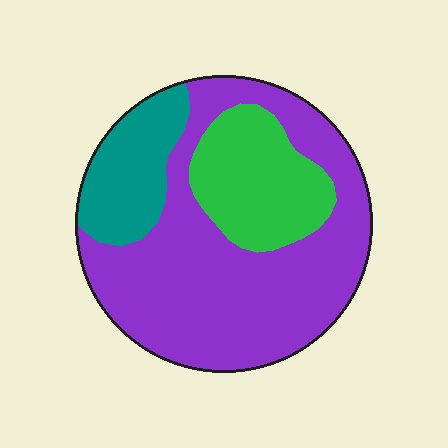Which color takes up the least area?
Teal, at roughly 15%.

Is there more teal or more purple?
Purple.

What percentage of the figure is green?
Green covers about 20% of the figure.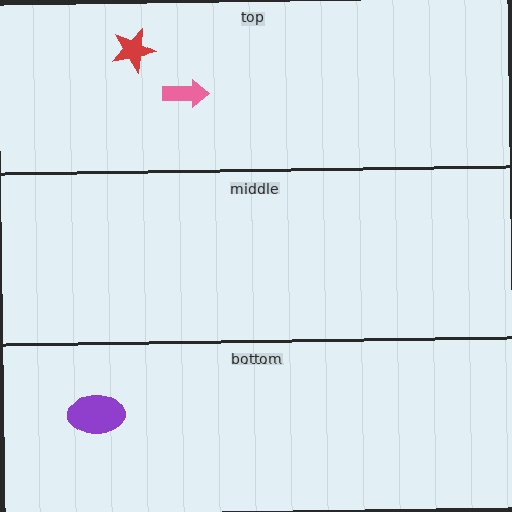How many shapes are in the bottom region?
1.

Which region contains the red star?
The top region.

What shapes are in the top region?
The pink arrow, the red star.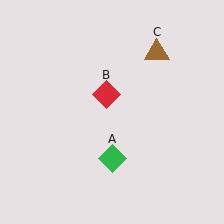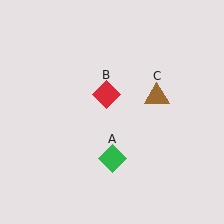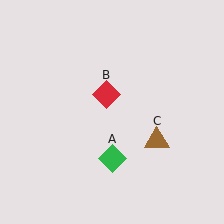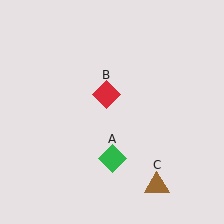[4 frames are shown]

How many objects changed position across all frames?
1 object changed position: brown triangle (object C).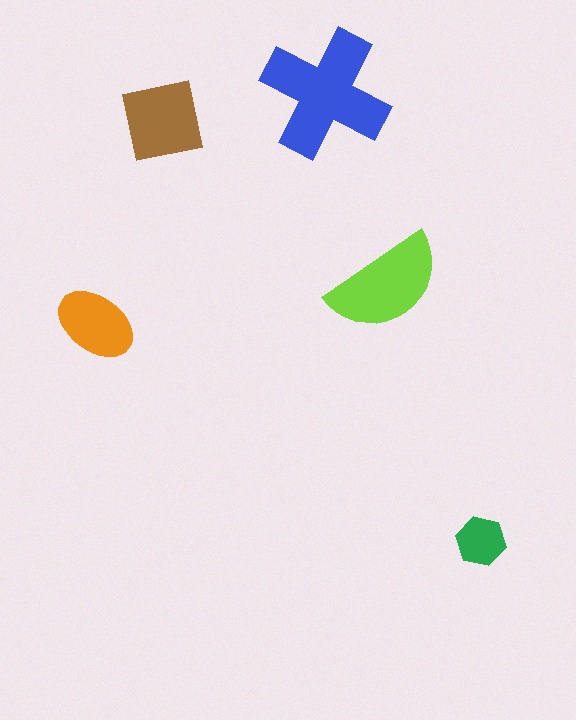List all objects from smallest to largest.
The green hexagon, the orange ellipse, the brown square, the lime semicircle, the blue cross.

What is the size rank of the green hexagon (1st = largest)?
5th.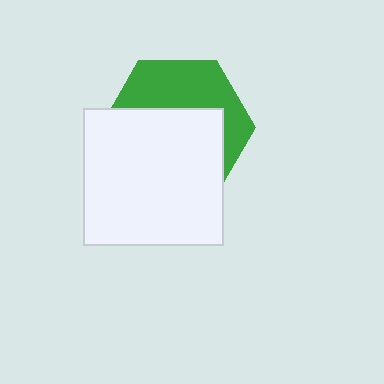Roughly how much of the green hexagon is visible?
A small part of it is visible (roughly 41%).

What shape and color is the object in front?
The object in front is a white rectangle.